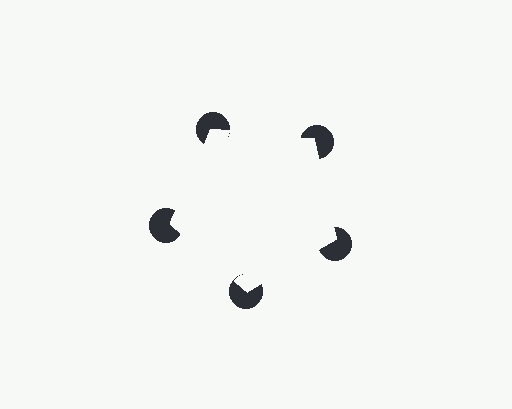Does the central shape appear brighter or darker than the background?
It typically appears slightly brighter than the background, even though no actual brightness change is drawn.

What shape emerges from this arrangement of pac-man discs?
An illusory pentagon — its edges are inferred from the aligned wedge cuts in the pac-man discs, not physically drawn.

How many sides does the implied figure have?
5 sides.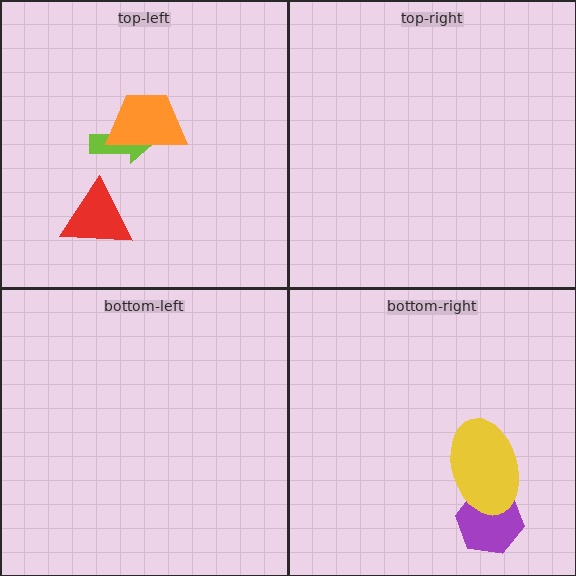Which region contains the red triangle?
The top-left region.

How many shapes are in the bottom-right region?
2.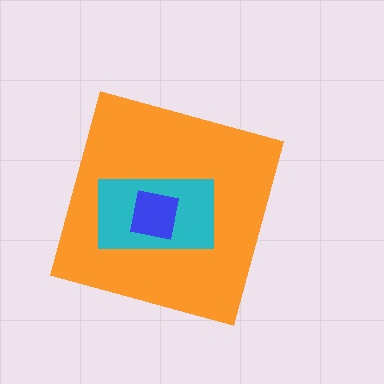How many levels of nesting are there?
3.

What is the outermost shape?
The orange diamond.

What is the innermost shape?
The blue square.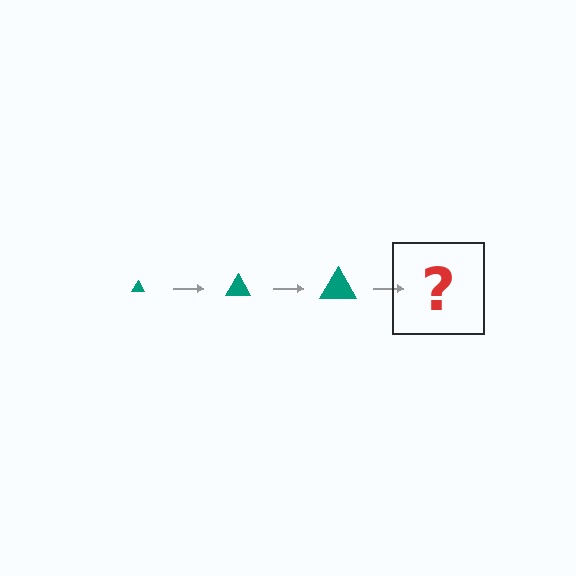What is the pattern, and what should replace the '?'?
The pattern is that the triangle gets progressively larger each step. The '?' should be a teal triangle, larger than the previous one.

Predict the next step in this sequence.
The next step is a teal triangle, larger than the previous one.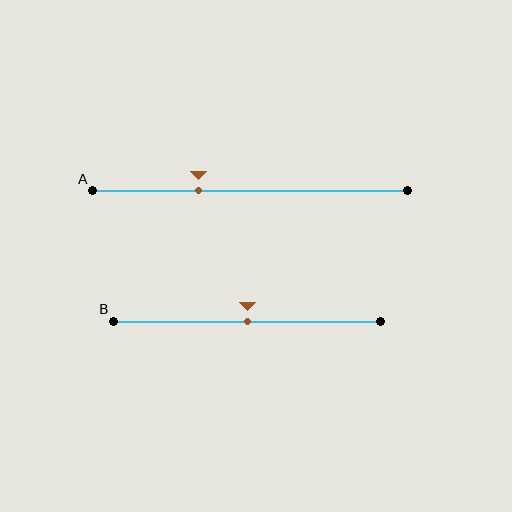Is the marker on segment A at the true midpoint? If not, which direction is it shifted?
No, the marker on segment A is shifted to the left by about 16% of the segment length.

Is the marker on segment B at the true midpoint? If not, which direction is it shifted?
Yes, the marker on segment B is at the true midpoint.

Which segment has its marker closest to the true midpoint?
Segment B has its marker closest to the true midpoint.